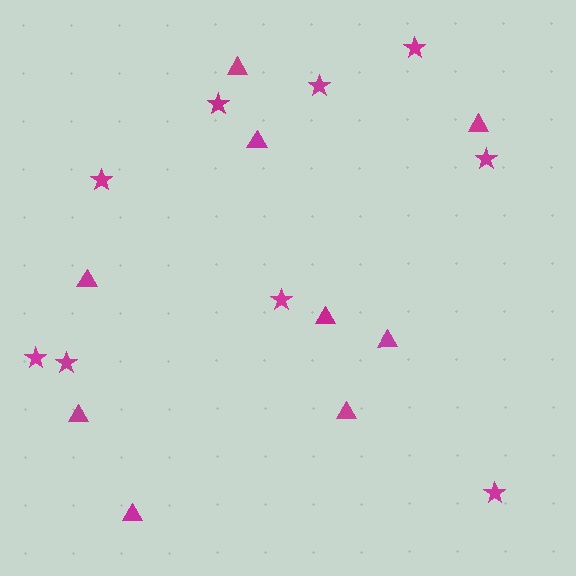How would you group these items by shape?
There are 2 groups: one group of stars (9) and one group of triangles (9).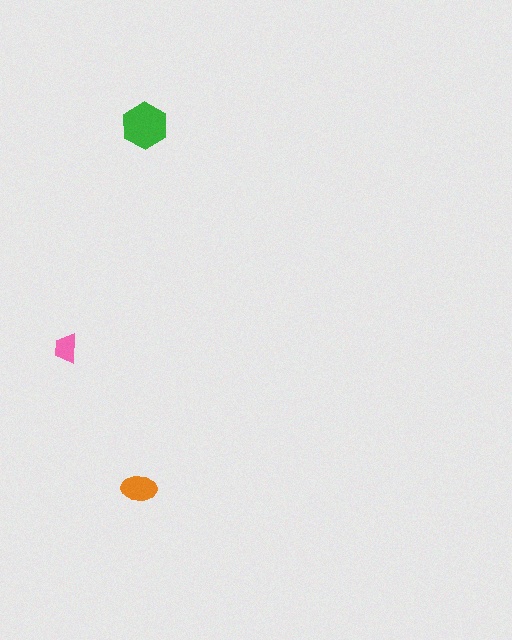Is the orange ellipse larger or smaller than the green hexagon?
Smaller.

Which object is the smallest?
The pink trapezoid.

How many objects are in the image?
There are 3 objects in the image.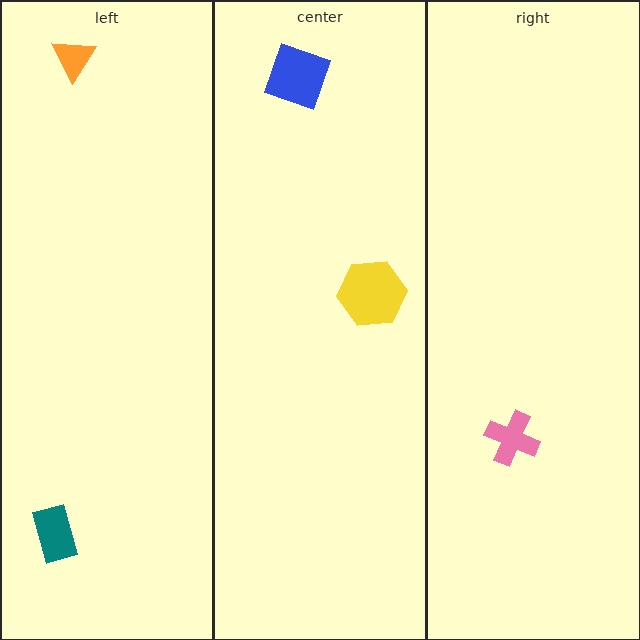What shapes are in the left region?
The orange triangle, the teal rectangle.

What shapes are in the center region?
The yellow hexagon, the blue square.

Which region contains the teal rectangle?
The left region.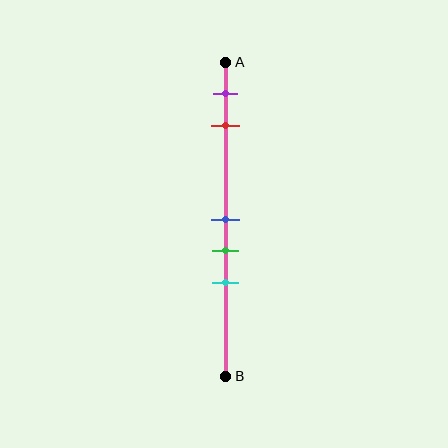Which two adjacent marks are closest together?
The blue and green marks are the closest adjacent pair.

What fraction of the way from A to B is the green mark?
The green mark is approximately 60% (0.6) of the way from A to B.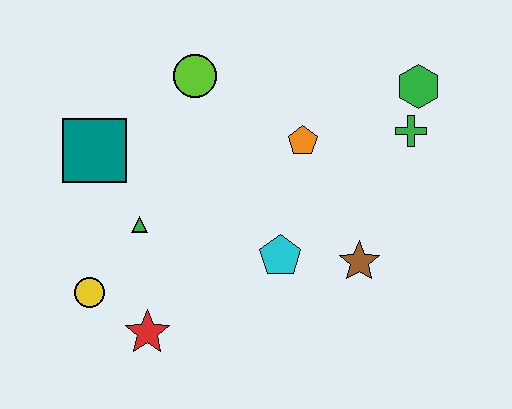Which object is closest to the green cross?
The green hexagon is closest to the green cross.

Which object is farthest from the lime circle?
The red star is farthest from the lime circle.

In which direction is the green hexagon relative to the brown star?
The green hexagon is above the brown star.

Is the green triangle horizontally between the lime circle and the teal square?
Yes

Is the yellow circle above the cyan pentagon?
No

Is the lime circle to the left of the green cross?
Yes